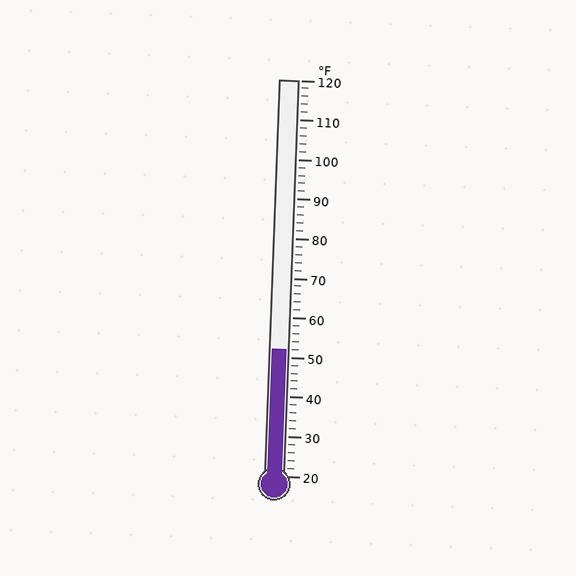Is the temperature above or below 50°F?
The temperature is above 50°F.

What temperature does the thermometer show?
The thermometer shows approximately 52°F.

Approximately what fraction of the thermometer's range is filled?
The thermometer is filled to approximately 30% of its range.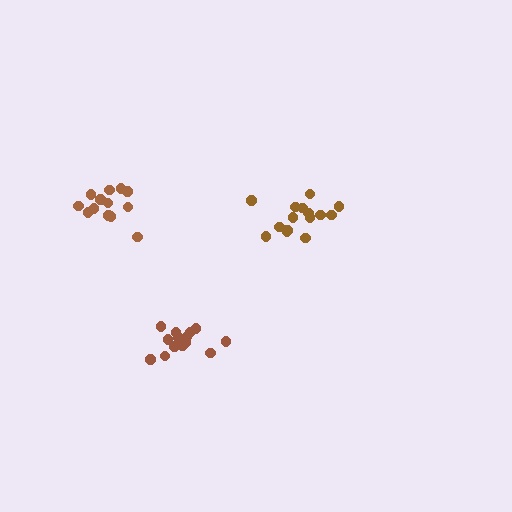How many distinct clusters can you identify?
There are 3 distinct clusters.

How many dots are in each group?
Group 1: 15 dots, Group 2: 14 dots, Group 3: 15 dots (44 total).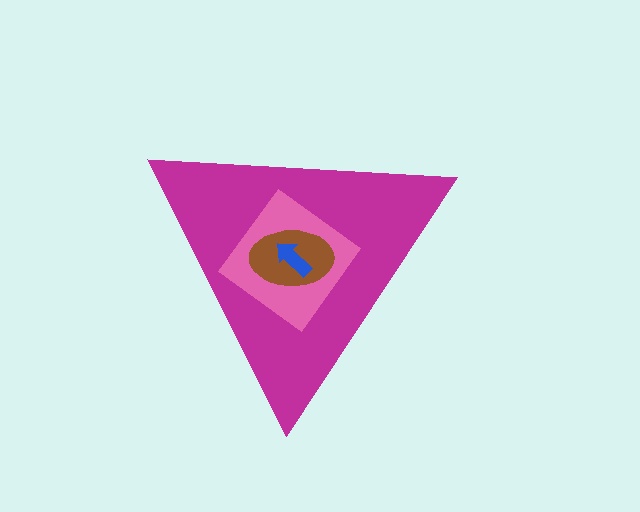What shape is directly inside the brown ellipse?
The blue arrow.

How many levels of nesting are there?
4.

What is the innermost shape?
The blue arrow.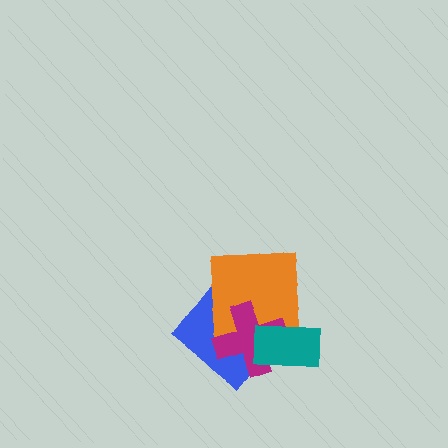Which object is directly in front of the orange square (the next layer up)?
The magenta cross is directly in front of the orange square.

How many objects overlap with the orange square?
3 objects overlap with the orange square.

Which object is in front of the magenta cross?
The teal rectangle is in front of the magenta cross.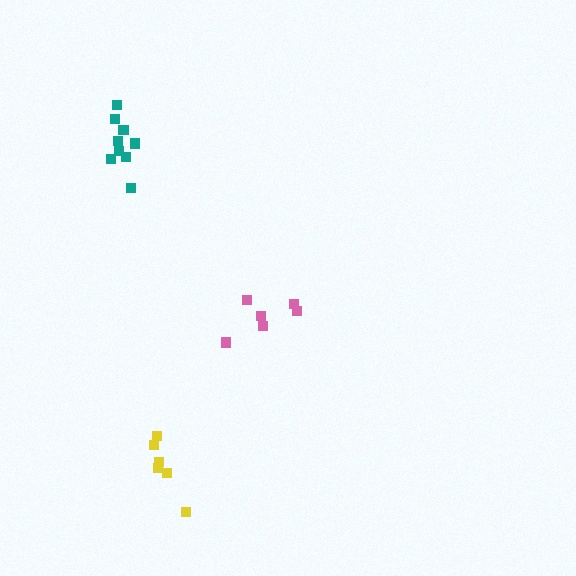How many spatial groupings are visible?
There are 3 spatial groupings.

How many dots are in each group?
Group 1: 6 dots, Group 2: 6 dots, Group 3: 9 dots (21 total).